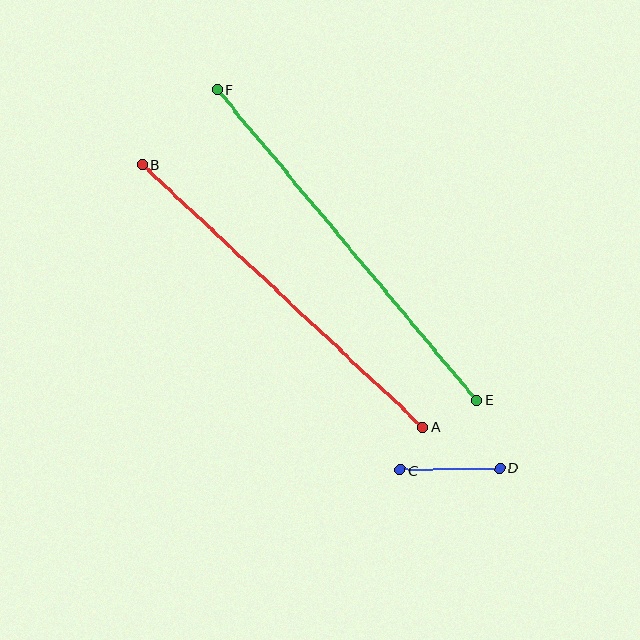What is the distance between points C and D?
The distance is approximately 99 pixels.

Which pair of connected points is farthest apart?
Points E and F are farthest apart.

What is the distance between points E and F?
The distance is approximately 404 pixels.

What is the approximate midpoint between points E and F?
The midpoint is at approximately (347, 245) pixels.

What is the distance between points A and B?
The distance is approximately 385 pixels.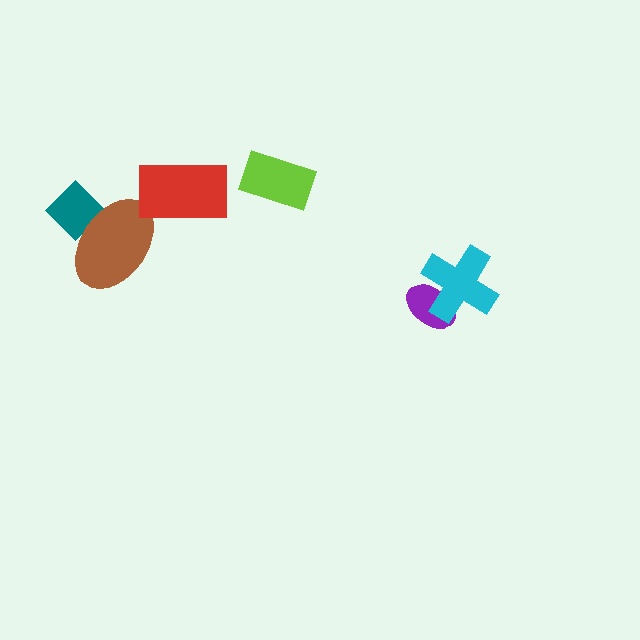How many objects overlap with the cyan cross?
1 object overlaps with the cyan cross.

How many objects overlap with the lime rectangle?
0 objects overlap with the lime rectangle.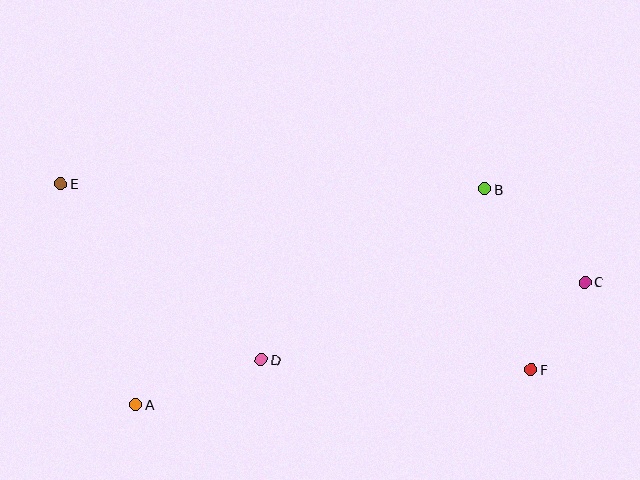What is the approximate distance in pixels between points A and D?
The distance between A and D is approximately 133 pixels.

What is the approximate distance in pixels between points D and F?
The distance between D and F is approximately 270 pixels.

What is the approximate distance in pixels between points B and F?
The distance between B and F is approximately 187 pixels.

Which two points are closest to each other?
Points C and F are closest to each other.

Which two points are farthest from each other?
Points C and E are farthest from each other.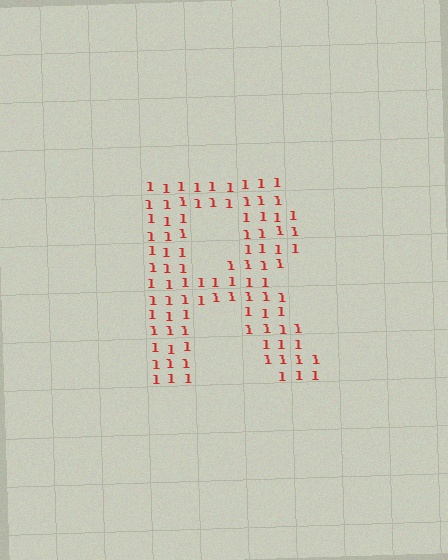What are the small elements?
The small elements are digit 1's.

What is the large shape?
The large shape is the letter R.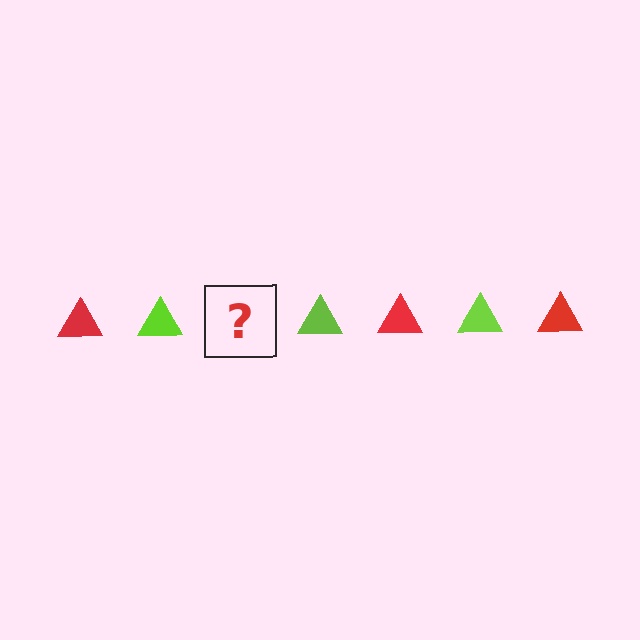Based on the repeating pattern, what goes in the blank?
The blank should be a red triangle.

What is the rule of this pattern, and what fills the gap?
The rule is that the pattern cycles through red, lime triangles. The gap should be filled with a red triangle.